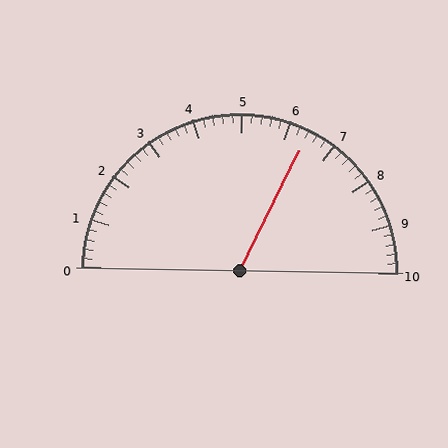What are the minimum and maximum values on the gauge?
The gauge ranges from 0 to 10.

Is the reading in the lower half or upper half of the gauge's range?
The reading is in the upper half of the range (0 to 10).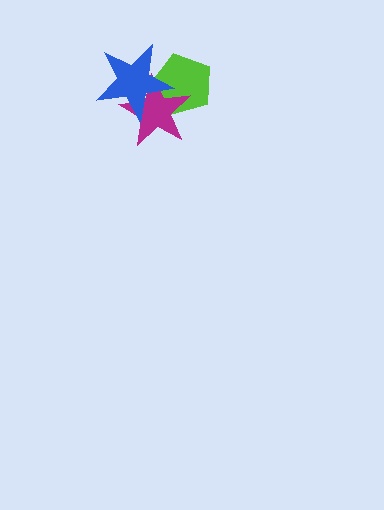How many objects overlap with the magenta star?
2 objects overlap with the magenta star.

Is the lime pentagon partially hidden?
Yes, it is partially covered by another shape.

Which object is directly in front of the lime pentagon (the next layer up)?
The magenta star is directly in front of the lime pentagon.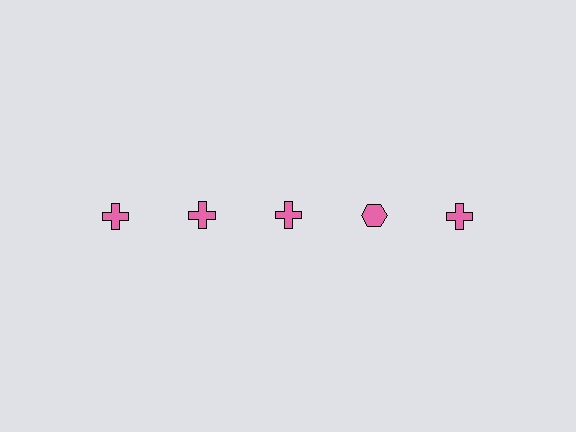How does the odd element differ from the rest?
It has a different shape: hexagon instead of cross.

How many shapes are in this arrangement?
There are 5 shapes arranged in a grid pattern.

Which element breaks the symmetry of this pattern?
The pink hexagon in the top row, second from right column breaks the symmetry. All other shapes are pink crosses.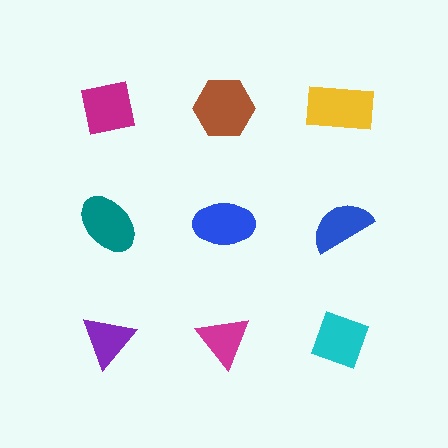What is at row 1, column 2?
A brown hexagon.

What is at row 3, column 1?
A purple triangle.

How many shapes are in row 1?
3 shapes.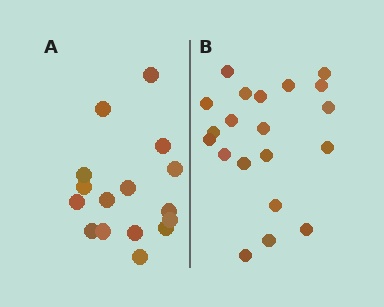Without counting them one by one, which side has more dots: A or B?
Region B (the right region) has more dots.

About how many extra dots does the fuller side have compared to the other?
Region B has about 4 more dots than region A.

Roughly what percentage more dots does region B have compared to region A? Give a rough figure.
About 25% more.